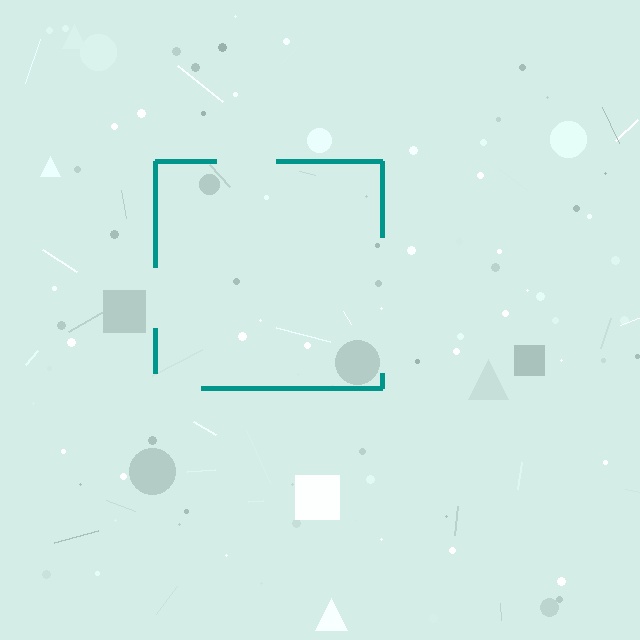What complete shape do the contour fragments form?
The contour fragments form a square.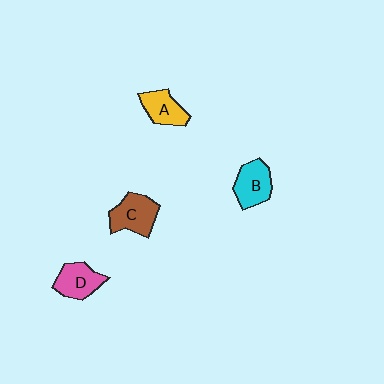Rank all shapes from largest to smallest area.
From largest to smallest: C (brown), B (cyan), D (pink), A (yellow).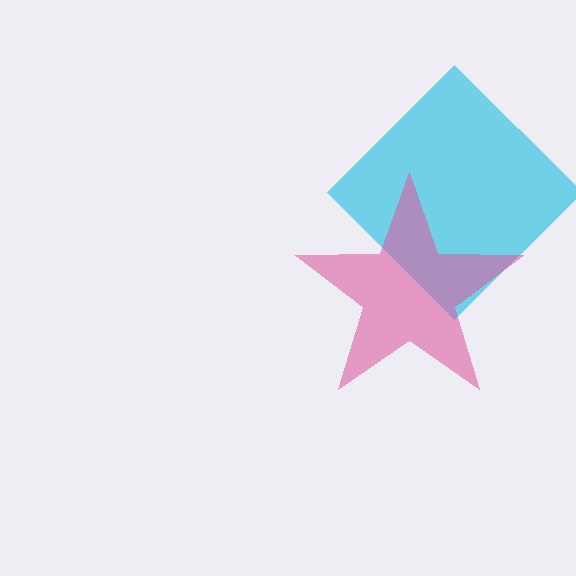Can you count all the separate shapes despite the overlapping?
Yes, there are 2 separate shapes.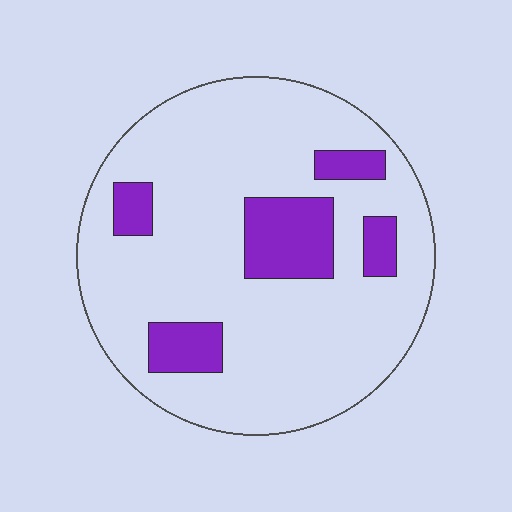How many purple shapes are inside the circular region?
5.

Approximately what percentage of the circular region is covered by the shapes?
Approximately 15%.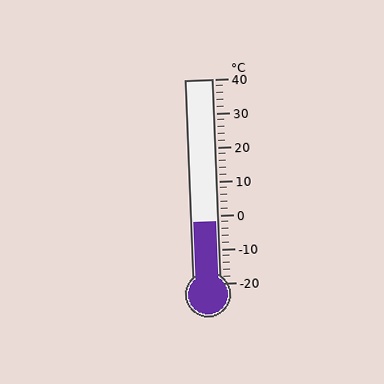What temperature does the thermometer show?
The thermometer shows approximately -2°C.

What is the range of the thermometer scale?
The thermometer scale ranges from -20°C to 40°C.